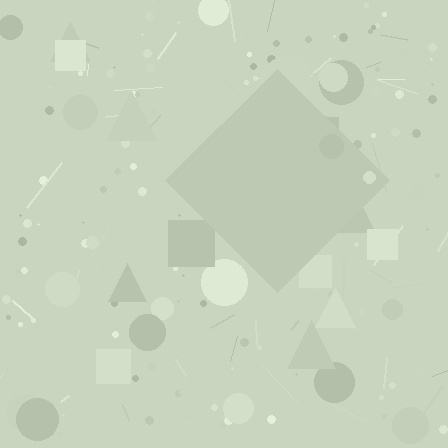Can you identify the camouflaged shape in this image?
The camouflaged shape is a diamond.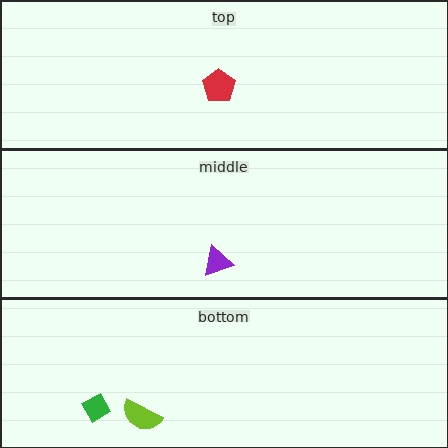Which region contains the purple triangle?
The middle region.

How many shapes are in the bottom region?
2.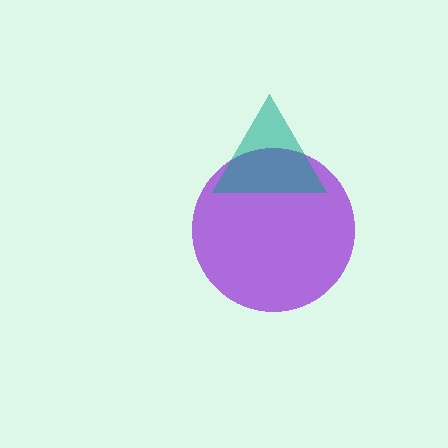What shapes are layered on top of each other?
The layered shapes are: a purple circle, a teal triangle.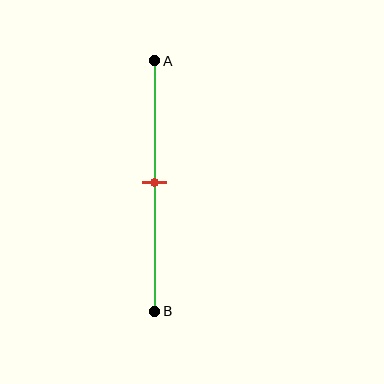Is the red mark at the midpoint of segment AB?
Yes, the mark is approximately at the midpoint.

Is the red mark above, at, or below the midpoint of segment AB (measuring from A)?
The red mark is approximately at the midpoint of segment AB.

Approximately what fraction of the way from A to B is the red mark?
The red mark is approximately 50% of the way from A to B.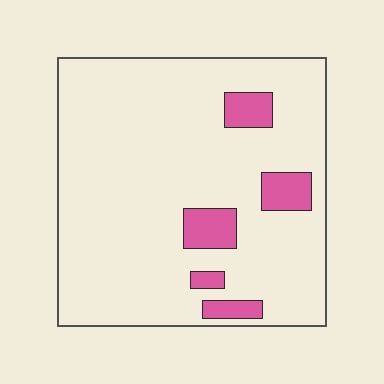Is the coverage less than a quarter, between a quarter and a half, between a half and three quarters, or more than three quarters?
Less than a quarter.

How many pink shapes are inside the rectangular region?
5.